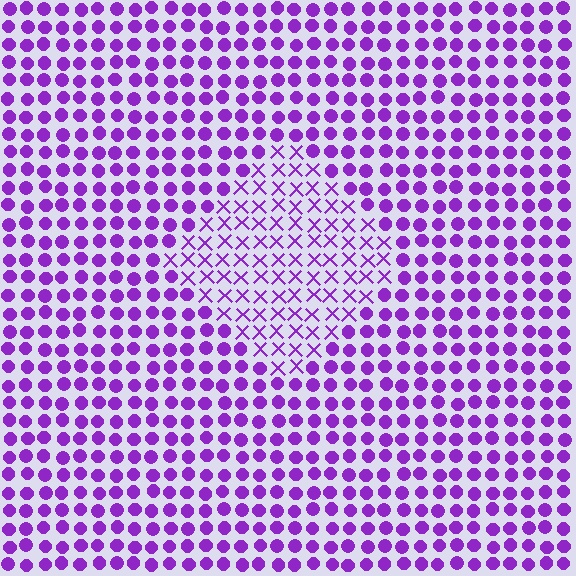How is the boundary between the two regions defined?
The boundary is defined by a change in element shape: X marks inside vs. circles outside. All elements share the same color and spacing.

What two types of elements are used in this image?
The image uses X marks inside the diamond region and circles outside it.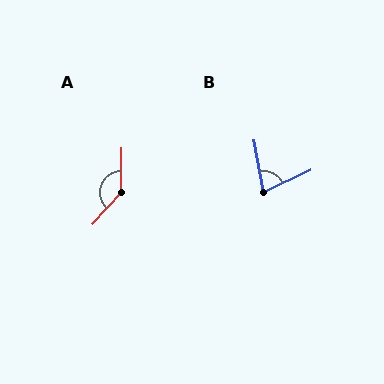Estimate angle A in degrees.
Approximately 138 degrees.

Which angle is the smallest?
B, at approximately 75 degrees.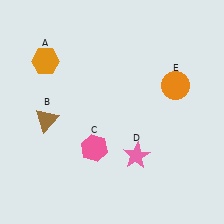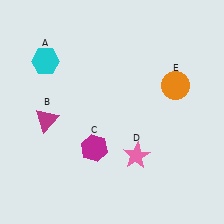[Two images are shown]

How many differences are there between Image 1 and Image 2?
There are 3 differences between the two images.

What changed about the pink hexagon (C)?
In Image 1, C is pink. In Image 2, it changed to magenta.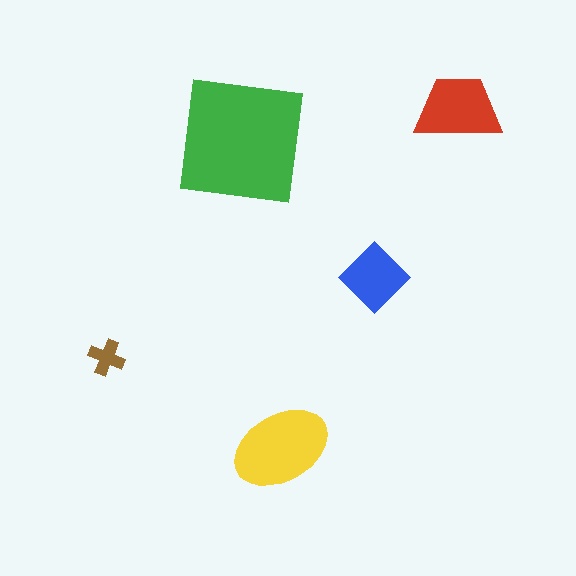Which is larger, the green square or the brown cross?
The green square.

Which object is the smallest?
The brown cross.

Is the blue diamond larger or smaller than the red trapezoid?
Smaller.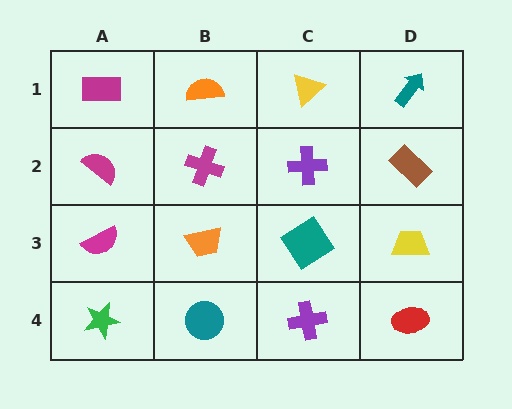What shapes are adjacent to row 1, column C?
A purple cross (row 2, column C), an orange semicircle (row 1, column B), a teal arrow (row 1, column D).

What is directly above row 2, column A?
A magenta rectangle.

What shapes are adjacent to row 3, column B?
A magenta cross (row 2, column B), a teal circle (row 4, column B), a magenta semicircle (row 3, column A), a teal diamond (row 3, column C).